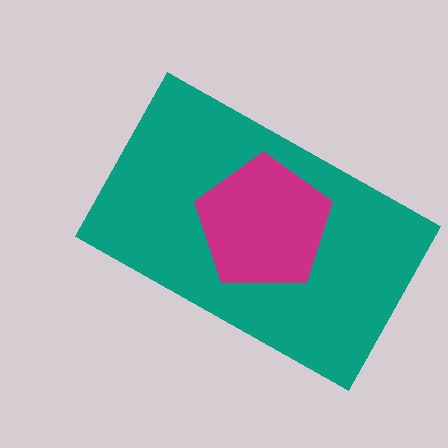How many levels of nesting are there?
2.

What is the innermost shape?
The magenta pentagon.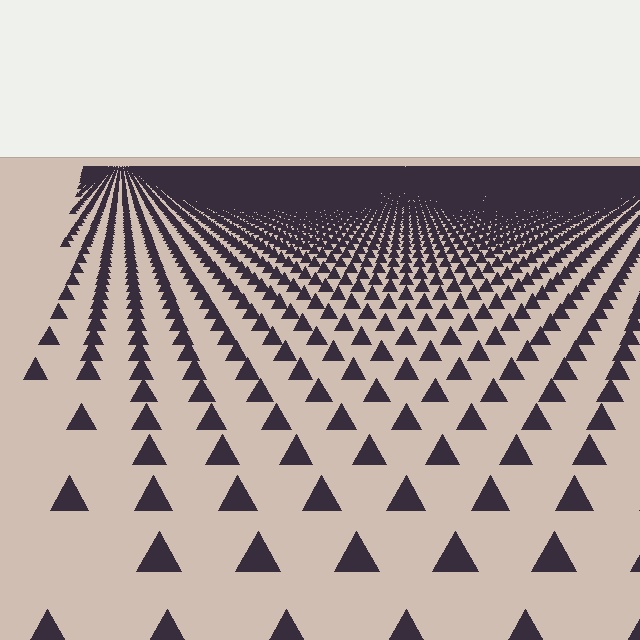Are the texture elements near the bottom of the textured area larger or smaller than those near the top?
Larger. Near the bottom, elements are closer to the viewer and appear at a bigger on-screen size.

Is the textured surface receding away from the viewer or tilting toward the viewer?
The surface is receding away from the viewer. Texture elements get smaller and denser toward the top.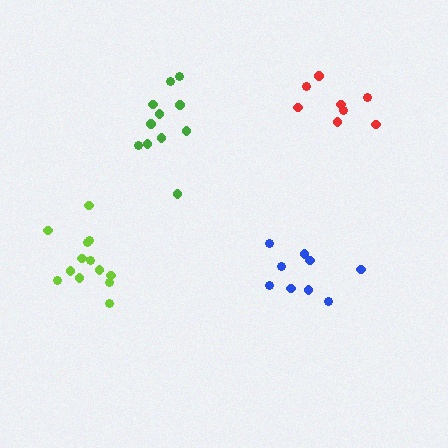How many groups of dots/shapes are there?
There are 4 groups.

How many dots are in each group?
Group 1: 13 dots, Group 2: 8 dots, Group 3: 9 dots, Group 4: 11 dots (41 total).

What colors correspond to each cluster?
The clusters are colored: lime, red, blue, green.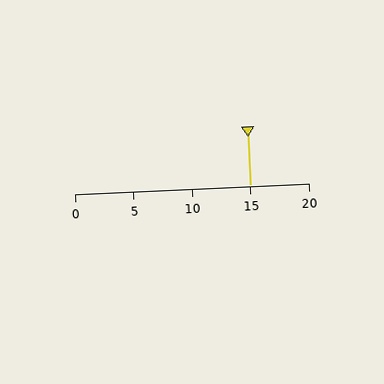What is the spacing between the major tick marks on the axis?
The major ticks are spaced 5 apart.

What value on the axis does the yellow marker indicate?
The marker indicates approximately 15.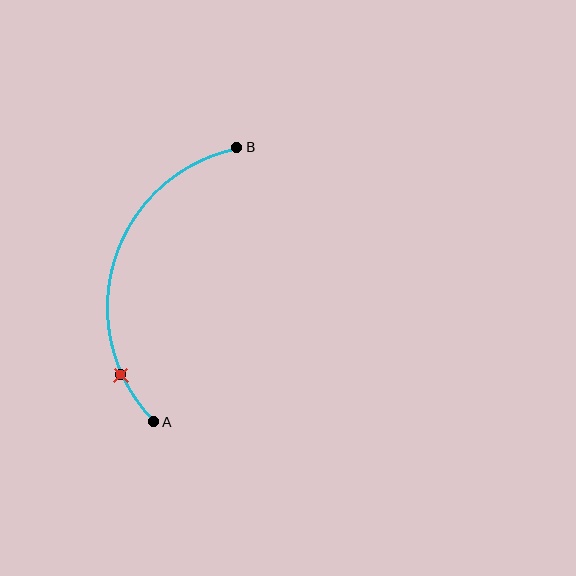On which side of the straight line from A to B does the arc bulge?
The arc bulges to the left of the straight line connecting A and B.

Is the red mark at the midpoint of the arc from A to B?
No. The red mark lies on the arc but is closer to endpoint A. The arc midpoint would be at the point on the curve equidistant along the arc from both A and B.